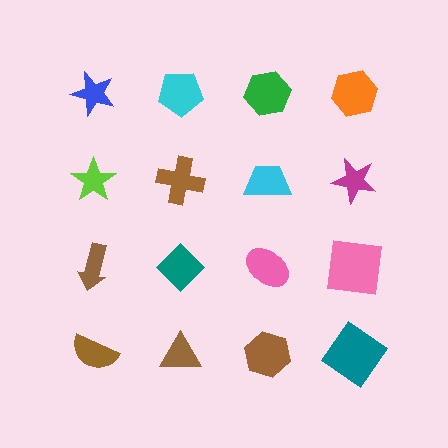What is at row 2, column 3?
A cyan trapezoid.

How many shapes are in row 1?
4 shapes.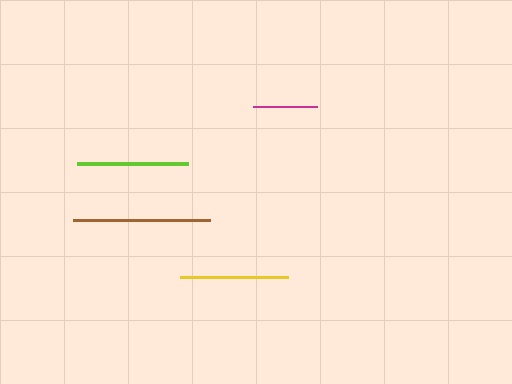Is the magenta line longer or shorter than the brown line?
The brown line is longer than the magenta line.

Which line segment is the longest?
The brown line is the longest at approximately 137 pixels.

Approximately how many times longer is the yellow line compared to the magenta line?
The yellow line is approximately 1.7 times the length of the magenta line.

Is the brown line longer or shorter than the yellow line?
The brown line is longer than the yellow line.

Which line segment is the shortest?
The magenta line is the shortest at approximately 64 pixels.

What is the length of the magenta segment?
The magenta segment is approximately 64 pixels long.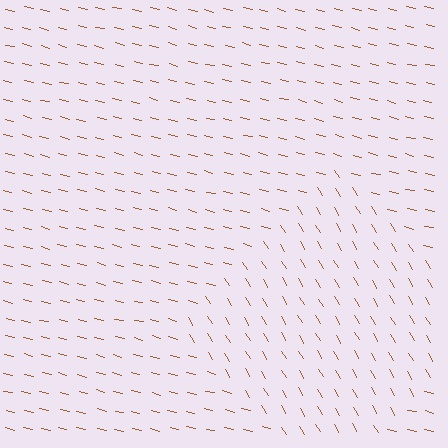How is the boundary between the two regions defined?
The boundary is defined purely by a change in line orientation (approximately 45 degrees difference). All lines are the same color and thickness.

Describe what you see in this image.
The image is filled with small brown line segments. A diamond region in the image has lines oriented differently from the surrounding lines, creating a visible texture boundary.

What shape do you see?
I see a diamond.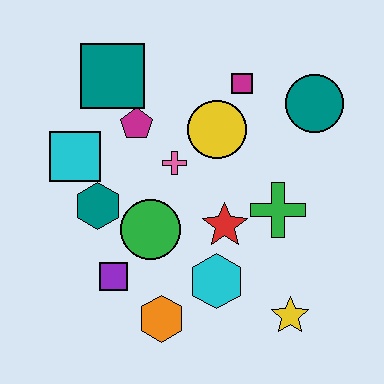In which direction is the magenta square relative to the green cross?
The magenta square is above the green cross.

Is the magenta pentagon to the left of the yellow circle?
Yes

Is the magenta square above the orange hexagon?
Yes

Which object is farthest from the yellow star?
The teal square is farthest from the yellow star.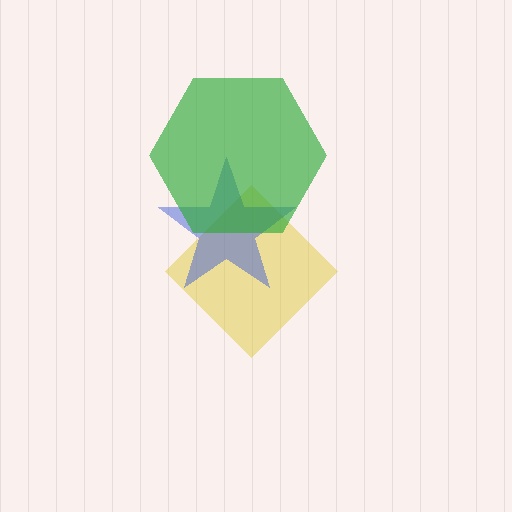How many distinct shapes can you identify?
There are 3 distinct shapes: a yellow diamond, a blue star, a green hexagon.